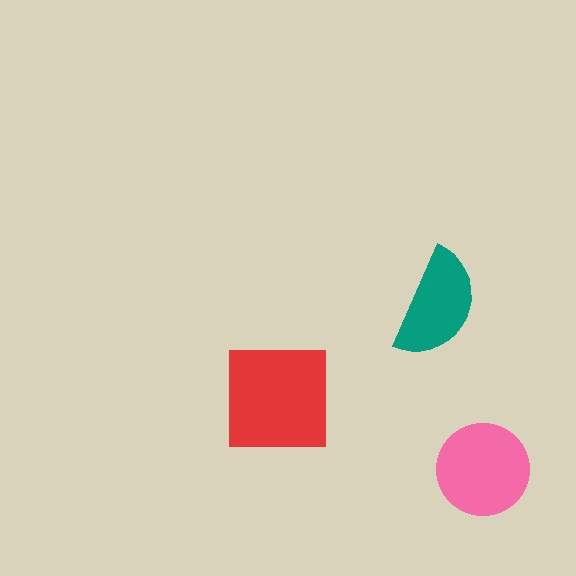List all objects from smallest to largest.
The teal semicircle, the pink circle, the red square.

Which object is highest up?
The teal semicircle is topmost.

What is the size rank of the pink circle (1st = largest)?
2nd.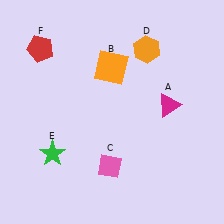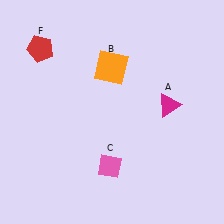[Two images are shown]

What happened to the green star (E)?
The green star (E) was removed in Image 2. It was in the bottom-left area of Image 1.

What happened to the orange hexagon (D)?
The orange hexagon (D) was removed in Image 2. It was in the top-right area of Image 1.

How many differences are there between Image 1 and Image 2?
There are 2 differences between the two images.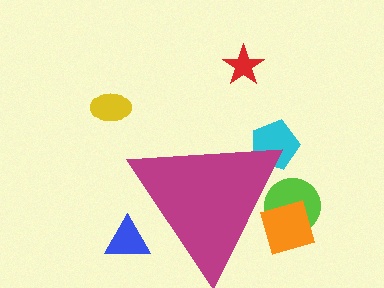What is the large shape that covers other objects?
A magenta triangle.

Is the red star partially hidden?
No, the red star is fully visible.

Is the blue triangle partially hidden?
Yes, the blue triangle is partially hidden behind the magenta triangle.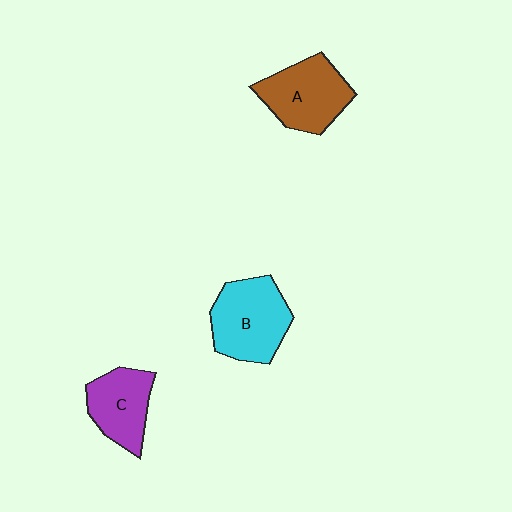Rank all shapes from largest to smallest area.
From largest to smallest: B (cyan), A (brown), C (purple).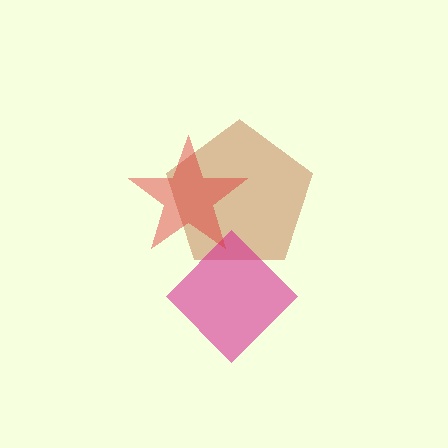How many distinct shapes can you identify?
There are 3 distinct shapes: a brown pentagon, a magenta diamond, a red star.